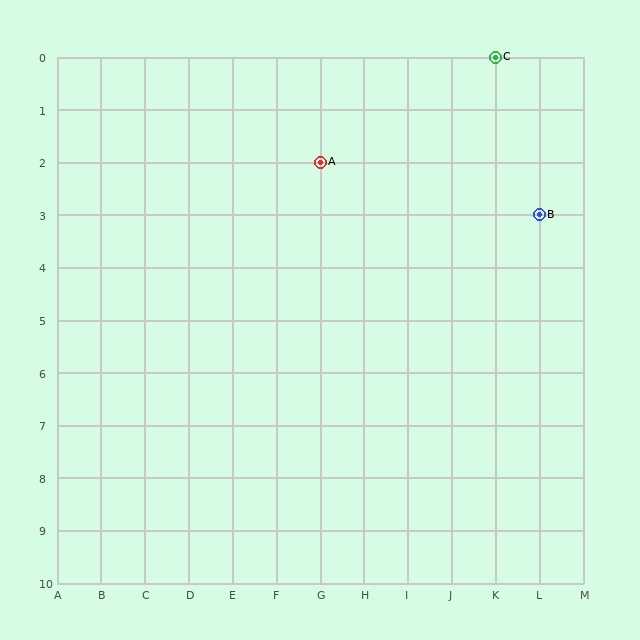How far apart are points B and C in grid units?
Points B and C are 1 column and 3 rows apart (about 3.2 grid units diagonally).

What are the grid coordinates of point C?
Point C is at grid coordinates (K, 0).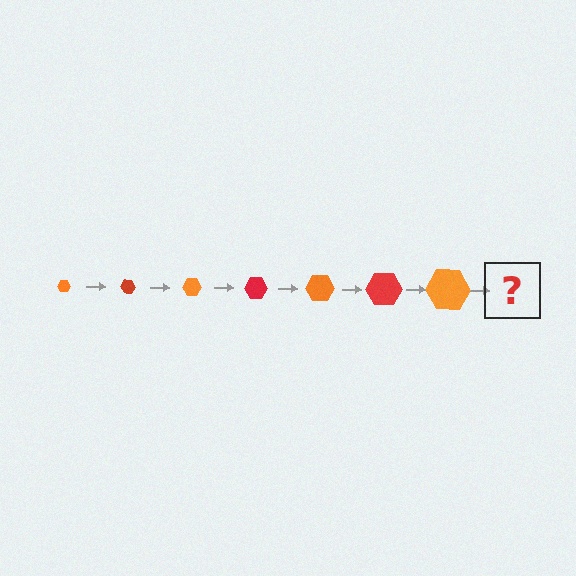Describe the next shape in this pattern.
It should be a red hexagon, larger than the previous one.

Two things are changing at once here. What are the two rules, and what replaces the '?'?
The two rules are that the hexagon grows larger each step and the color cycles through orange and red. The '?' should be a red hexagon, larger than the previous one.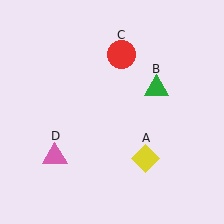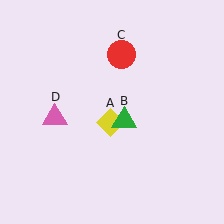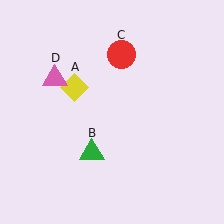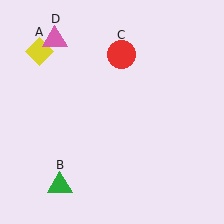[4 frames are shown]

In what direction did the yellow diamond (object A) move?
The yellow diamond (object A) moved up and to the left.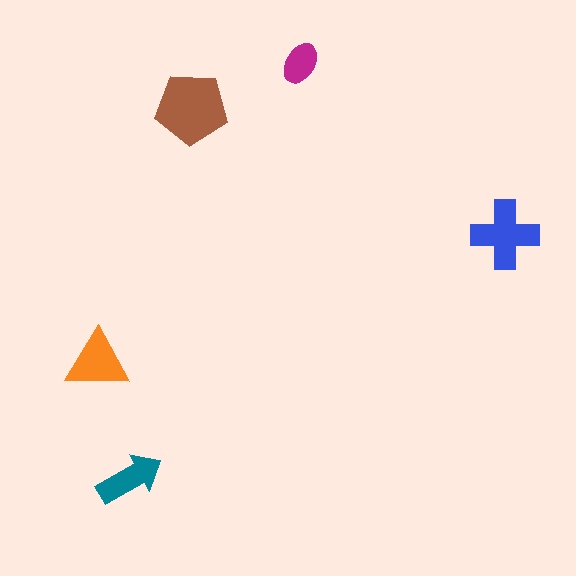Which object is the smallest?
The magenta ellipse.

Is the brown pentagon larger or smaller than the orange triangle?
Larger.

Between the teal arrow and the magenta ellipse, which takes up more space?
The teal arrow.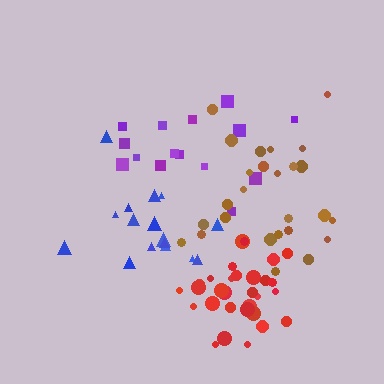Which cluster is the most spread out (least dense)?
Purple.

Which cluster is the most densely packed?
Red.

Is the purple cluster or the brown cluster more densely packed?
Brown.